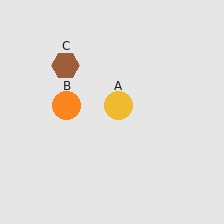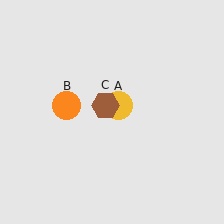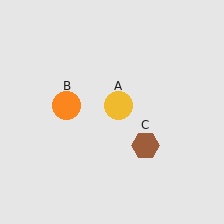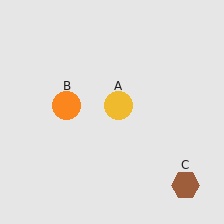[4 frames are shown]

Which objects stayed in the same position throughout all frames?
Yellow circle (object A) and orange circle (object B) remained stationary.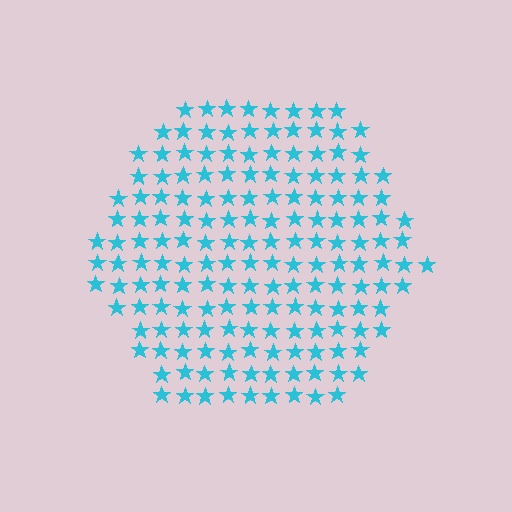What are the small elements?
The small elements are stars.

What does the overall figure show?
The overall figure shows a hexagon.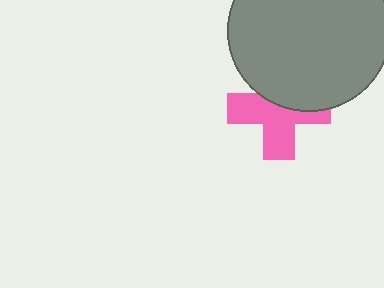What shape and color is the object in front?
The object in front is a gray circle.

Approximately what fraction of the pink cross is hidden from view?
Roughly 40% of the pink cross is hidden behind the gray circle.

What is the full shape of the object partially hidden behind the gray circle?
The partially hidden object is a pink cross.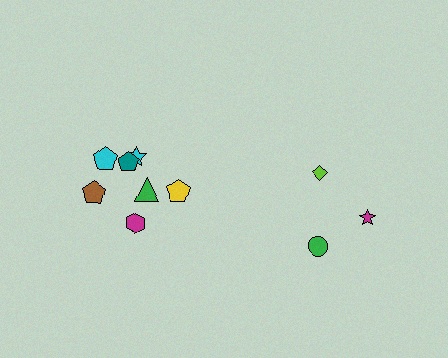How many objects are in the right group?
There are 3 objects.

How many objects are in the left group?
There are 7 objects.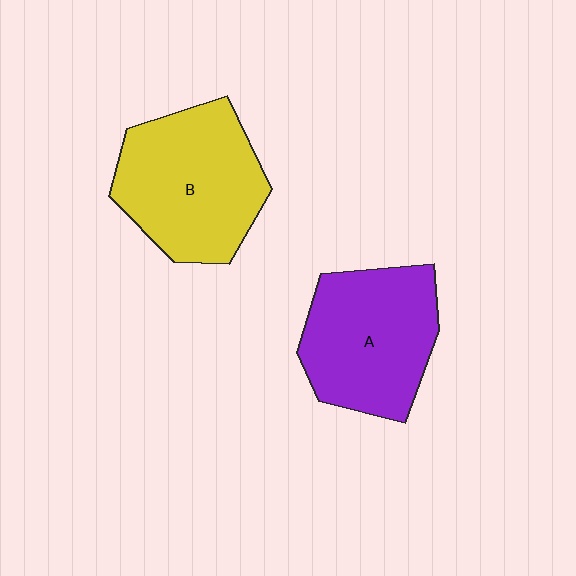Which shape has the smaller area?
Shape A (purple).